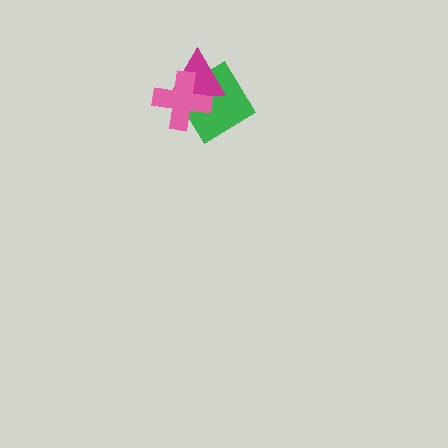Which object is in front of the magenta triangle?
The pink cross is in front of the magenta triangle.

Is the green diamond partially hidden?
Yes, it is partially covered by another shape.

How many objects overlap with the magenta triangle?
2 objects overlap with the magenta triangle.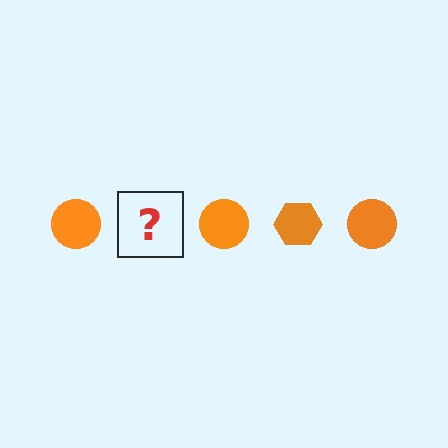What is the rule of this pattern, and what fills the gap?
The rule is that the pattern cycles through circle, hexagon shapes in orange. The gap should be filled with an orange hexagon.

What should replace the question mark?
The question mark should be replaced with an orange hexagon.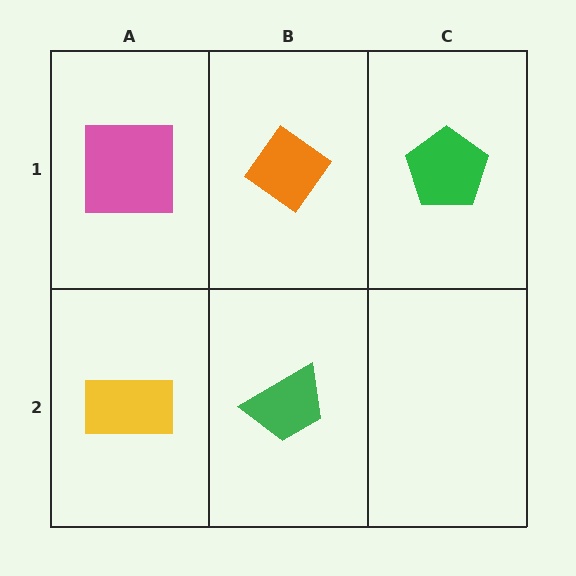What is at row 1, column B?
An orange diamond.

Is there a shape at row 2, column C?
No, that cell is empty.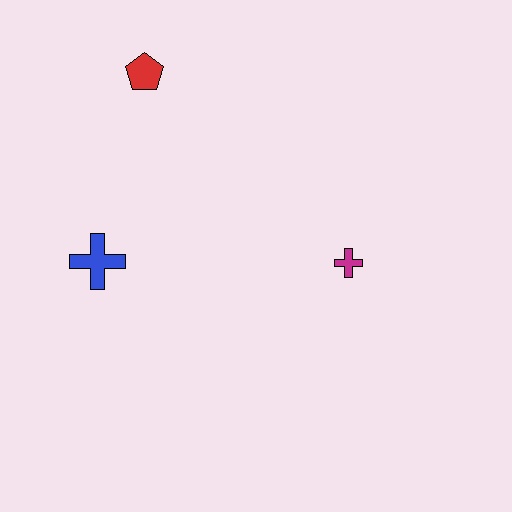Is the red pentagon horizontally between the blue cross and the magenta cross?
Yes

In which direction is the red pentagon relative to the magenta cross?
The red pentagon is to the left of the magenta cross.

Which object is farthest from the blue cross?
The magenta cross is farthest from the blue cross.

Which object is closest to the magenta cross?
The blue cross is closest to the magenta cross.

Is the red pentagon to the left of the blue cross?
No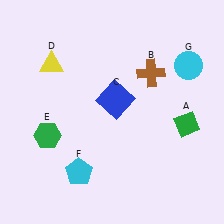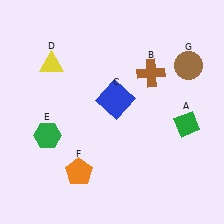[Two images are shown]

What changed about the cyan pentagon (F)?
In Image 1, F is cyan. In Image 2, it changed to orange.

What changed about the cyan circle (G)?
In Image 1, G is cyan. In Image 2, it changed to brown.